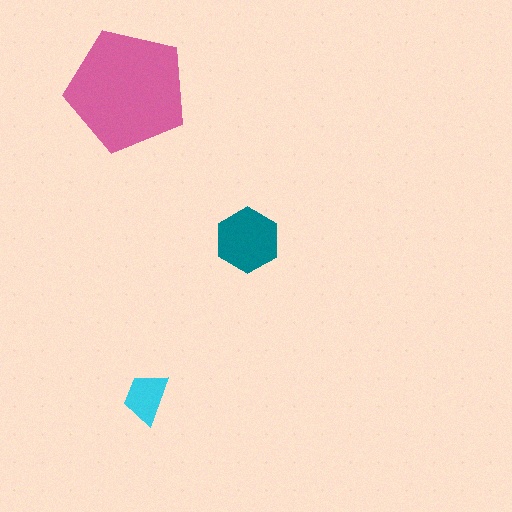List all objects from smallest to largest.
The cyan trapezoid, the teal hexagon, the pink pentagon.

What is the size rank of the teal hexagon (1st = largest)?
2nd.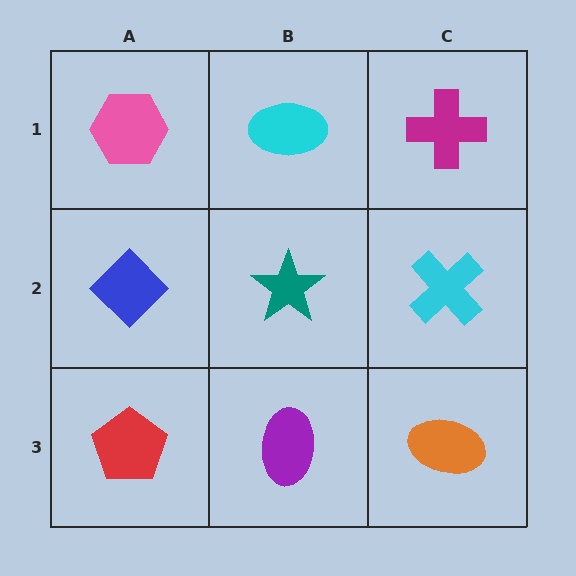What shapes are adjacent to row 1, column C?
A cyan cross (row 2, column C), a cyan ellipse (row 1, column B).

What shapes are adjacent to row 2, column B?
A cyan ellipse (row 1, column B), a purple ellipse (row 3, column B), a blue diamond (row 2, column A), a cyan cross (row 2, column C).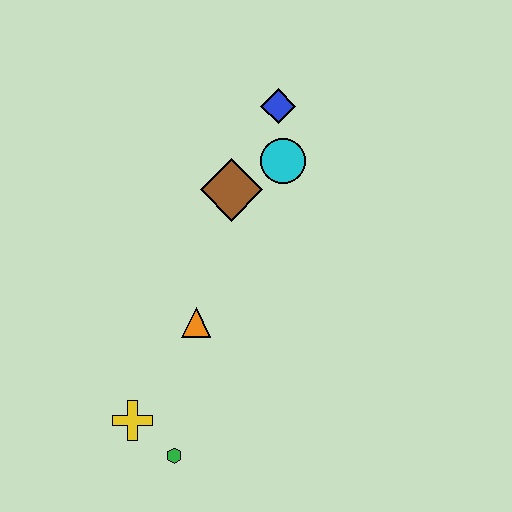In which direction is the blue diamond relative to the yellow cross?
The blue diamond is above the yellow cross.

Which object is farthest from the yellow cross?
The blue diamond is farthest from the yellow cross.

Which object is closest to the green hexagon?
The yellow cross is closest to the green hexagon.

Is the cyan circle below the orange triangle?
No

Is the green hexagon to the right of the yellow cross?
Yes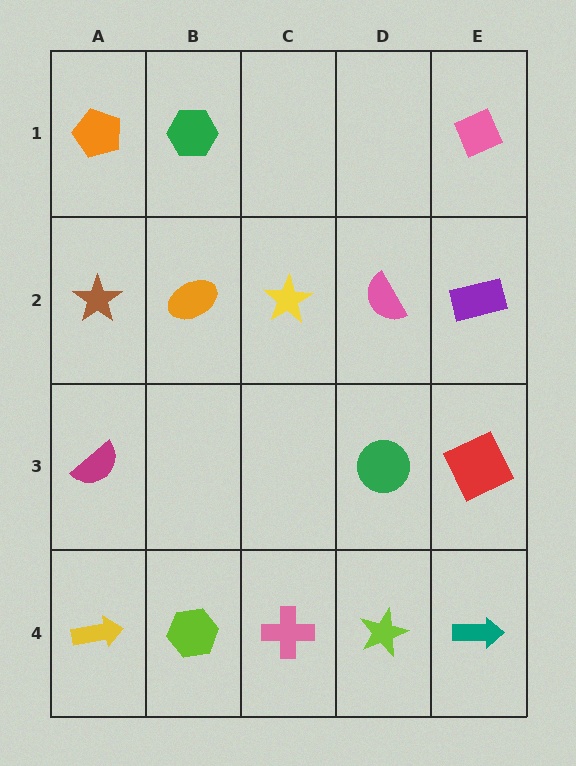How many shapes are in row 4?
5 shapes.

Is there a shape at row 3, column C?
No, that cell is empty.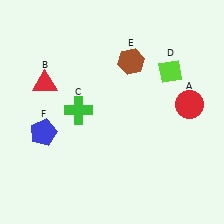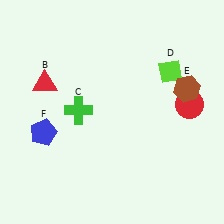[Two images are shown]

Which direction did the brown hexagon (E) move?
The brown hexagon (E) moved right.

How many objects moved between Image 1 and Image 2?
1 object moved between the two images.